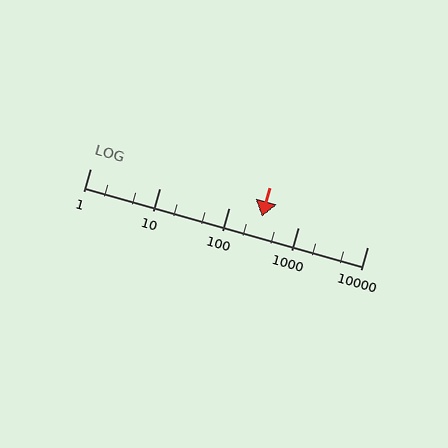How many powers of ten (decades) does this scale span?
The scale spans 4 decades, from 1 to 10000.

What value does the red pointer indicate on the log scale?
The pointer indicates approximately 300.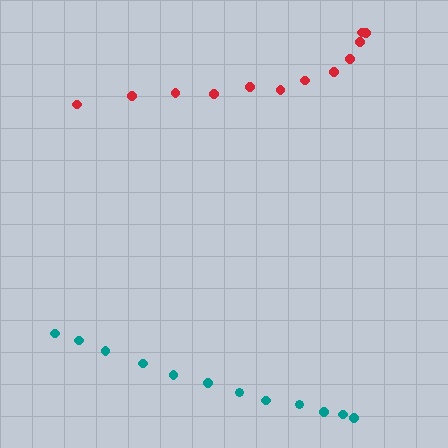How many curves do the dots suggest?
There are 2 distinct paths.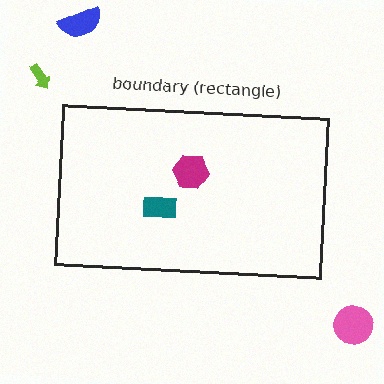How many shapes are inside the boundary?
2 inside, 3 outside.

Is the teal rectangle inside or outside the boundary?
Inside.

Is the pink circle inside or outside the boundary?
Outside.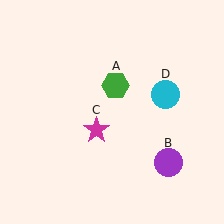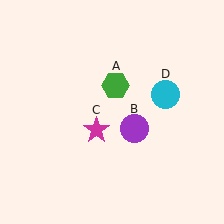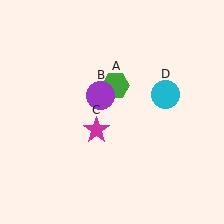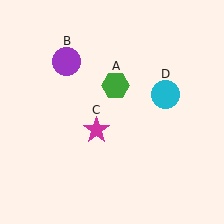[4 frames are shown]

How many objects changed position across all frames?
1 object changed position: purple circle (object B).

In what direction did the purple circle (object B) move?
The purple circle (object B) moved up and to the left.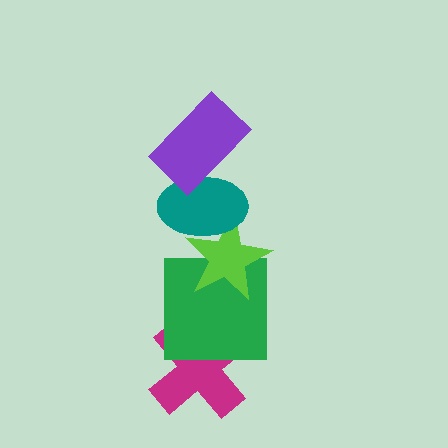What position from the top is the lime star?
The lime star is 3rd from the top.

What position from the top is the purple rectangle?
The purple rectangle is 1st from the top.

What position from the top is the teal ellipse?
The teal ellipse is 2nd from the top.